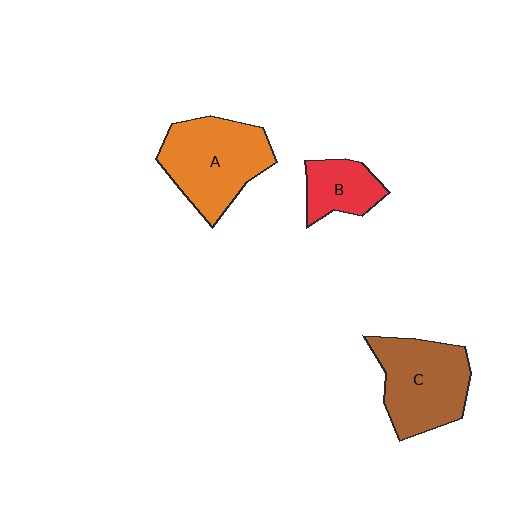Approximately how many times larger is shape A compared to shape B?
Approximately 2.0 times.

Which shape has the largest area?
Shape A (orange).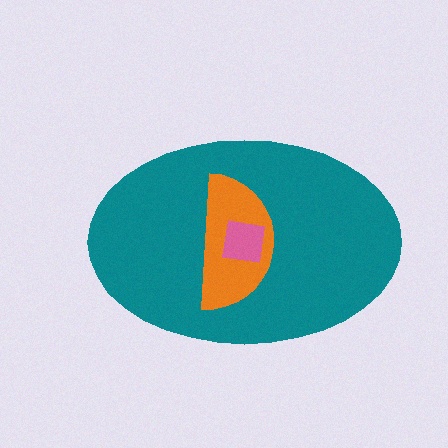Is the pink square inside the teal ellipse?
Yes.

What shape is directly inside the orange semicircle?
The pink square.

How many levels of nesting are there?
3.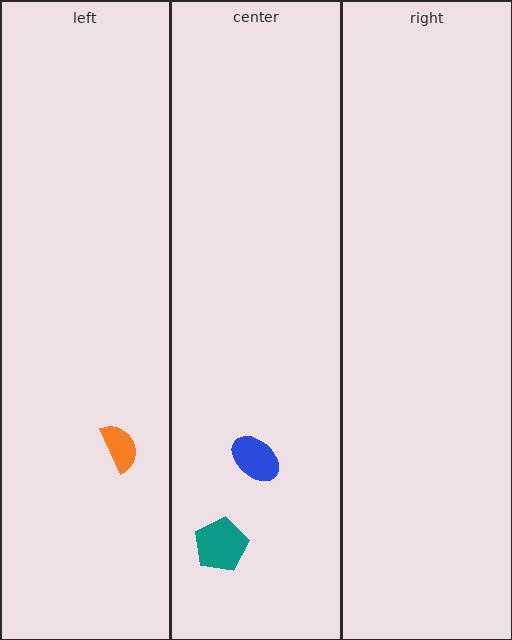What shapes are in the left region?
The orange semicircle.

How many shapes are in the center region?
2.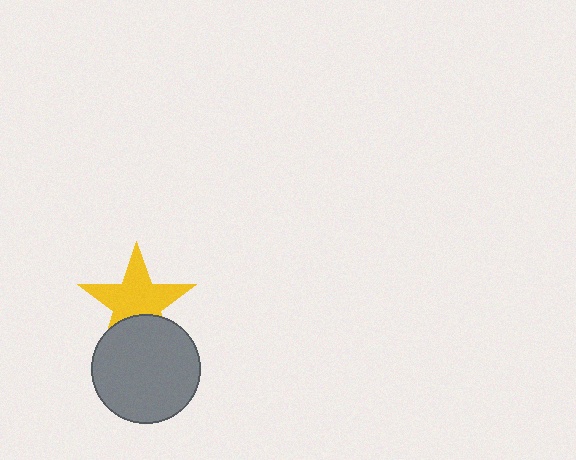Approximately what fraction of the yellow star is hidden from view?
Roughly 30% of the yellow star is hidden behind the gray circle.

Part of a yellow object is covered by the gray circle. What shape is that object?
It is a star.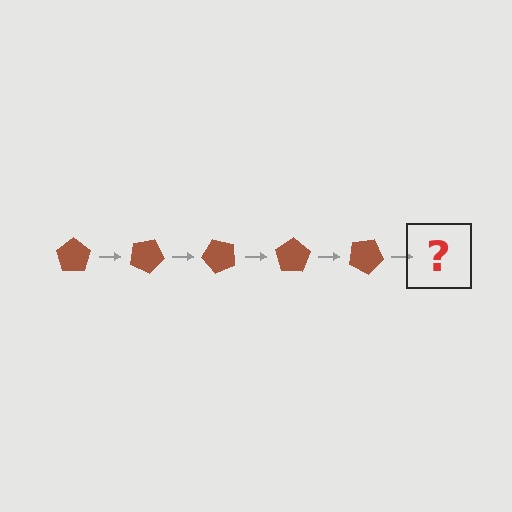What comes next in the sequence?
The next element should be a brown pentagon rotated 125 degrees.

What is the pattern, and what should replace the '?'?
The pattern is that the pentagon rotates 25 degrees each step. The '?' should be a brown pentagon rotated 125 degrees.